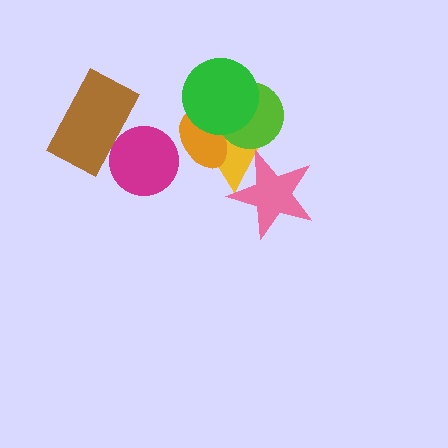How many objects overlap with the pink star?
1 object overlaps with the pink star.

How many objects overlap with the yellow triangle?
4 objects overlap with the yellow triangle.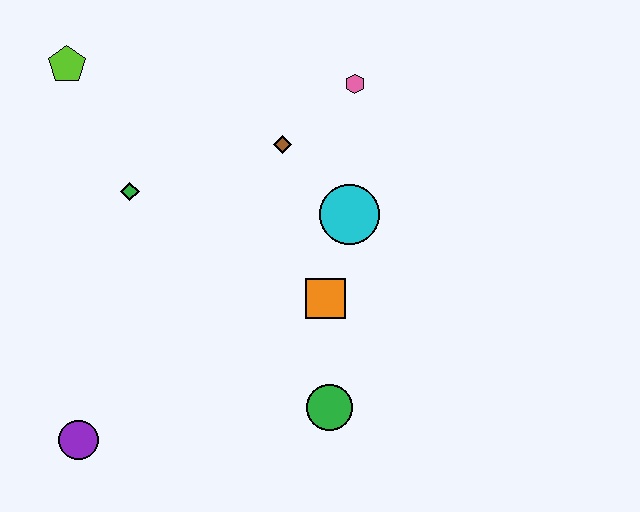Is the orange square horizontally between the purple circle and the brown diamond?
No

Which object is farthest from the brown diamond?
The purple circle is farthest from the brown diamond.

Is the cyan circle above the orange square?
Yes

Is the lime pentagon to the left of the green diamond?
Yes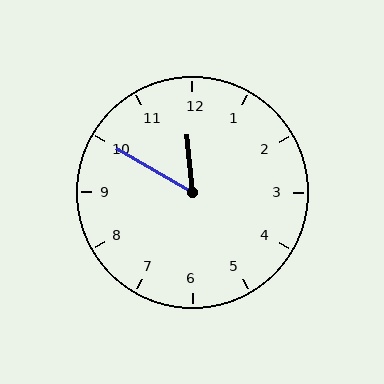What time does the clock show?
11:50.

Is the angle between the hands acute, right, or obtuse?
It is acute.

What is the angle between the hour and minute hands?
Approximately 55 degrees.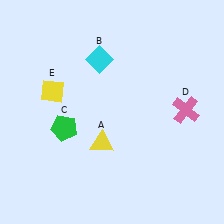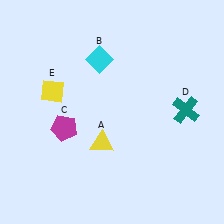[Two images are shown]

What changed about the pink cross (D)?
In Image 1, D is pink. In Image 2, it changed to teal.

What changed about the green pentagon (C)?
In Image 1, C is green. In Image 2, it changed to magenta.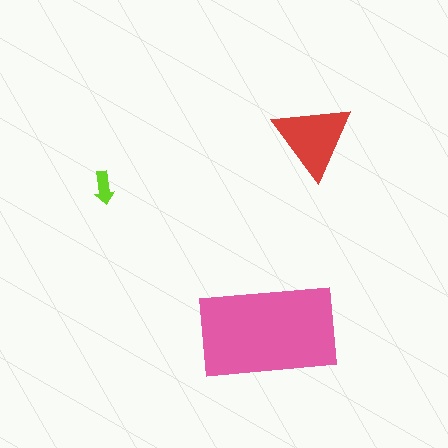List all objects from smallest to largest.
The lime arrow, the red triangle, the pink rectangle.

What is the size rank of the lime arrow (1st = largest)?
3rd.